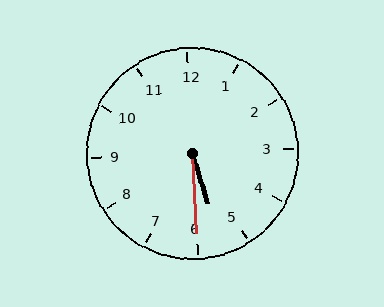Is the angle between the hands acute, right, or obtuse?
It is acute.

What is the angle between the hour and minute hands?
Approximately 15 degrees.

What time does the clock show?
5:30.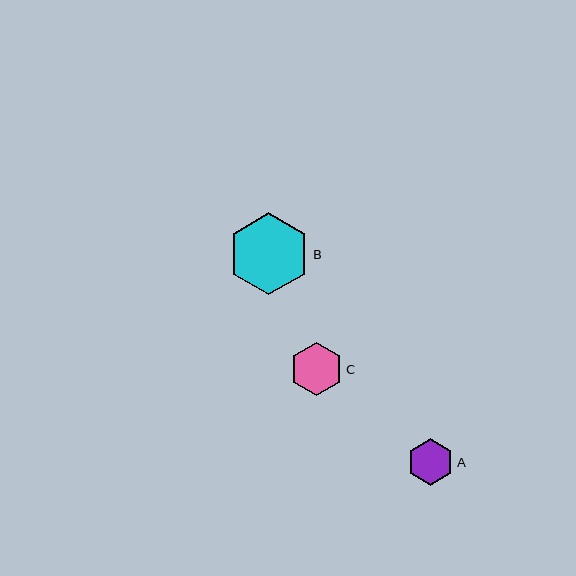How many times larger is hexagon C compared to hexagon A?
Hexagon C is approximately 1.1 times the size of hexagon A.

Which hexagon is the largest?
Hexagon B is the largest with a size of approximately 82 pixels.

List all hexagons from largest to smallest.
From largest to smallest: B, C, A.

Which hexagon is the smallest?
Hexagon A is the smallest with a size of approximately 47 pixels.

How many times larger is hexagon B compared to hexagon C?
Hexagon B is approximately 1.5 times the size of hexagon C.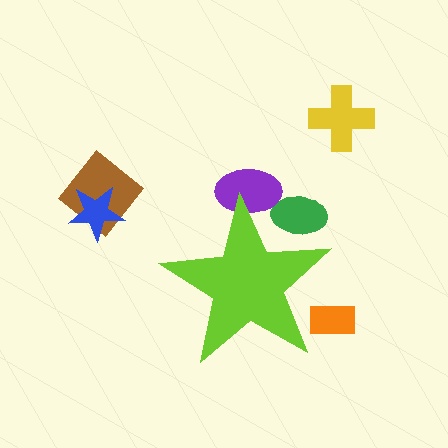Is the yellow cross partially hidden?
No, the yellow cross is fully visible.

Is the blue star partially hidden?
No, the blue star is fully visible.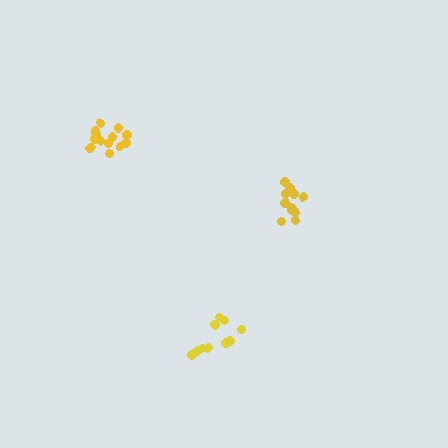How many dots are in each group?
Group 1: 11 dots, Group 2: 12 dots, Group 3: 13 dots (36 total).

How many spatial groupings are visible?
There are 3 spatial groupings.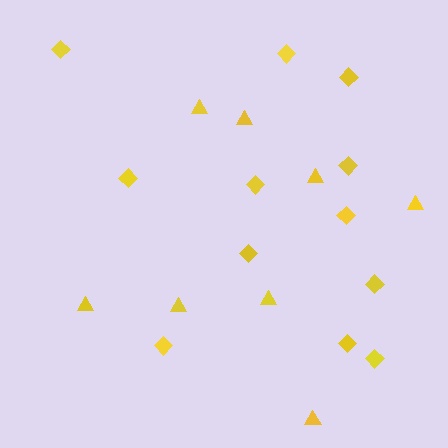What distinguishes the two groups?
There are 2 groups: one group of diamonds (12) and one group of triangles (8).